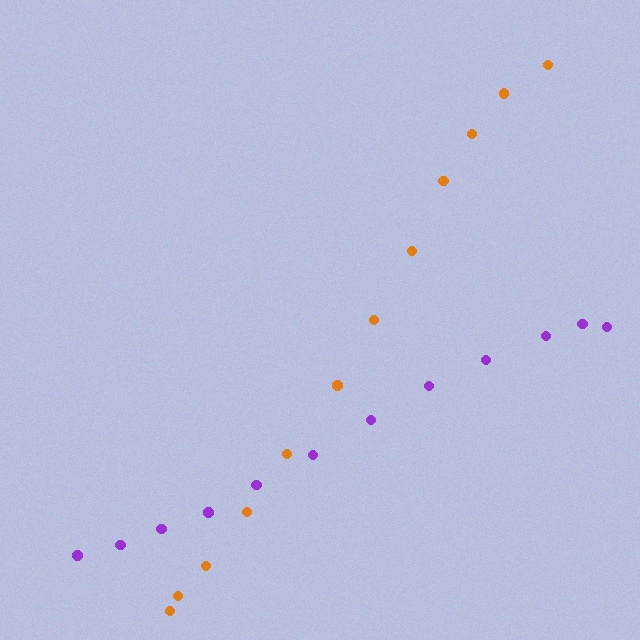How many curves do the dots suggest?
There are 2 distinct paths.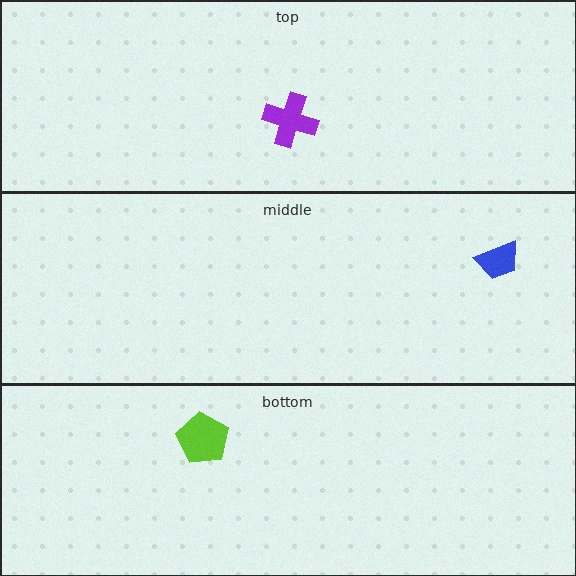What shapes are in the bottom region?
The lime pentagon.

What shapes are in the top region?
The purple cross.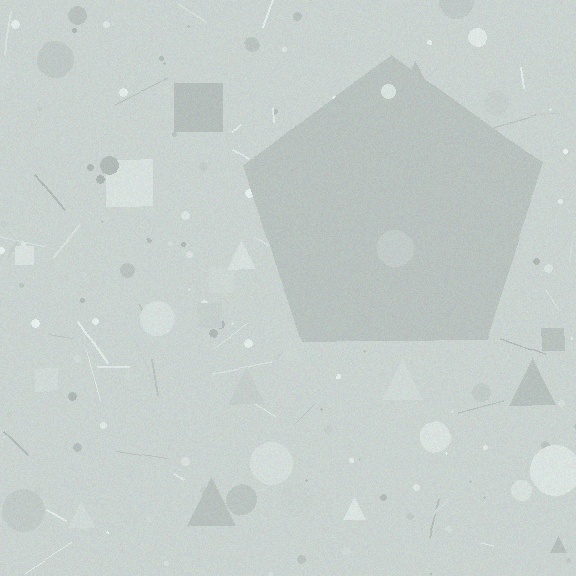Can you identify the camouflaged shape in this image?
The camouflaged shape is a pentagon.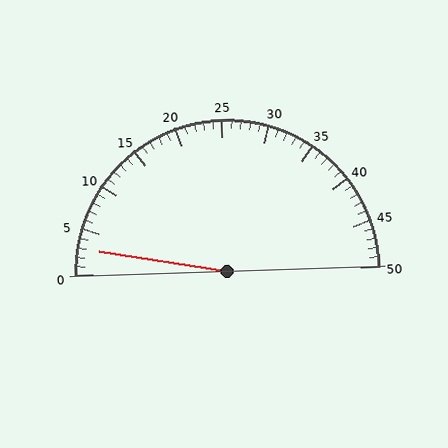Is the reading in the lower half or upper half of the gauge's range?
The reading is in the lower half of the range (0 to 50).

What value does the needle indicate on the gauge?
The needle indicates approximately 3.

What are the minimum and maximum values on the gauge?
The gauge ranges from 0 to 50.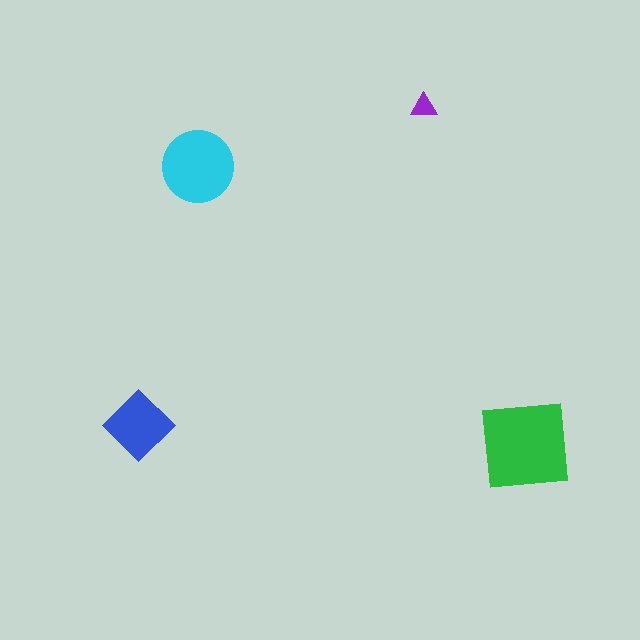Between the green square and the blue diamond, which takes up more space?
The green square.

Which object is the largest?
The green square.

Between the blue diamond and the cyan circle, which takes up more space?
The cyan circle.